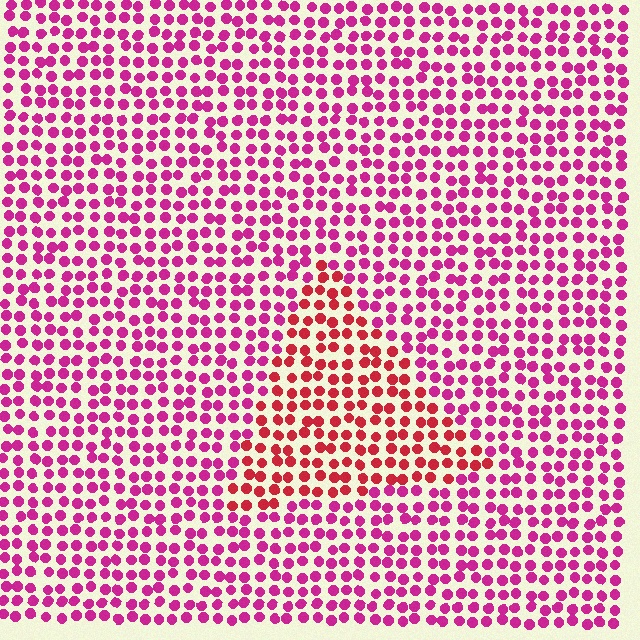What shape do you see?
I see a triangle.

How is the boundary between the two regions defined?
The boundary is defined purely by a slight shift in hue (about 33 degrees). Spacing, size, and orientation are identical on both sides.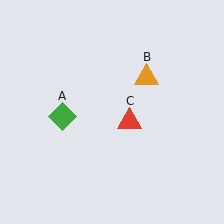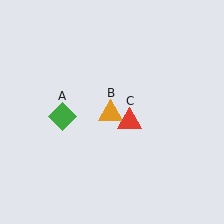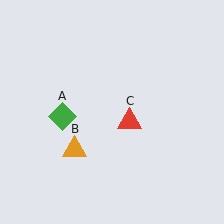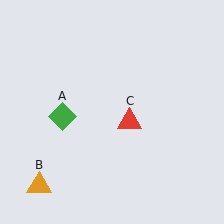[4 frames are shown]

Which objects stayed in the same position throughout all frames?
Green diamond (object A) and red triangle (object C) remained stationary.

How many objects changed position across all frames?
1 object changed position: orange triangle (object B).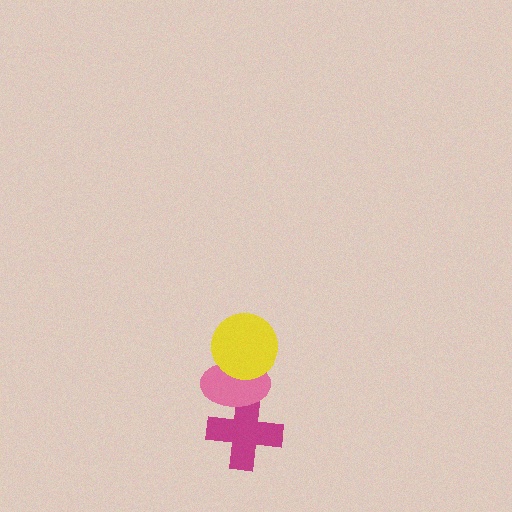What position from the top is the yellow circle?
The yellow circle is 1st from the top.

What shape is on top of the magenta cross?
The pink ellipse is on top of the magenta cross.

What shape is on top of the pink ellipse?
The yellow circle is on top of the pink ellipse.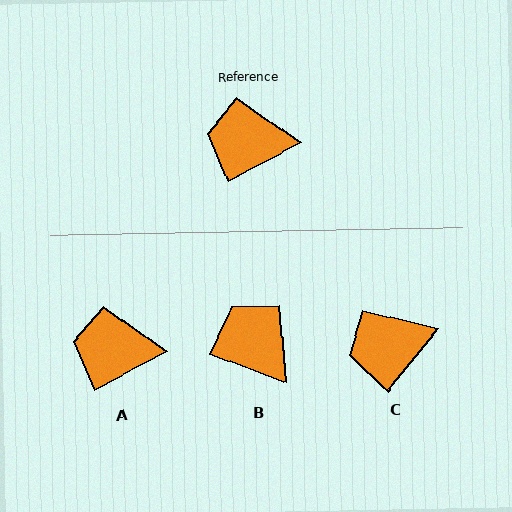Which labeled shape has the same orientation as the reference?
A.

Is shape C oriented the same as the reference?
No, it is off by about 23 degrees.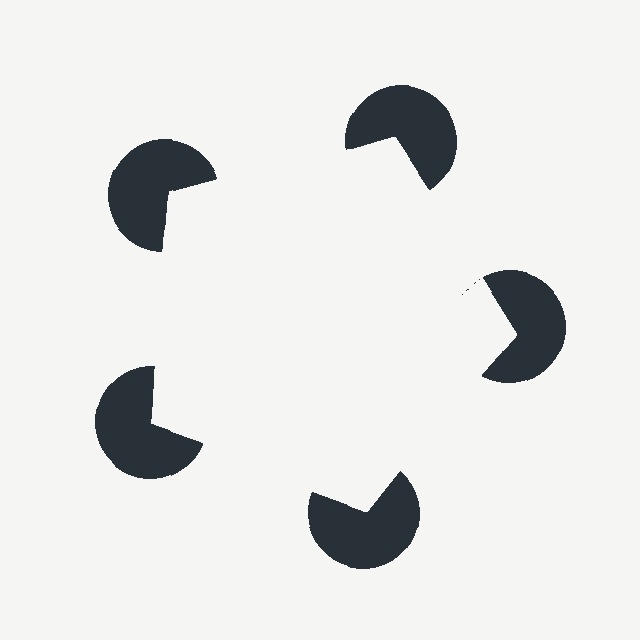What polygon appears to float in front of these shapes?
An illusory pentagon — its edges are inferred from the aligned wedge cuts in the pac-man discs, not physically drawn.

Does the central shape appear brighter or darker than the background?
It typically appears slightly brighter than the background, even though no actual brightness change is drawn.